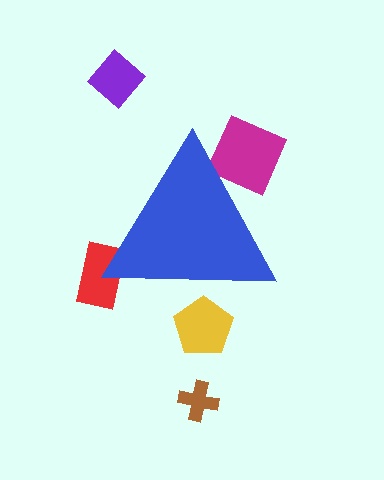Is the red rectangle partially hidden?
Yes, the red rectangle is partially hidden behind the blue triangle.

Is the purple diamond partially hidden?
No, the purple diamond is fully visible.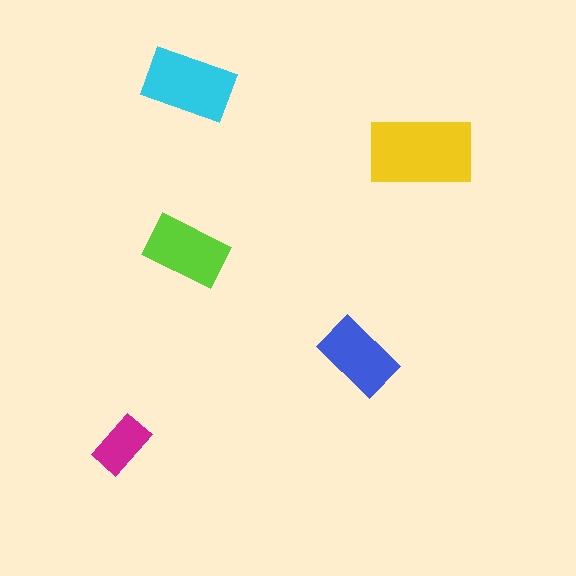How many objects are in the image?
There are 5 objects in the image.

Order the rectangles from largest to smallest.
the yellow one, the cyan one, the lime one, the blue one, the magenta one.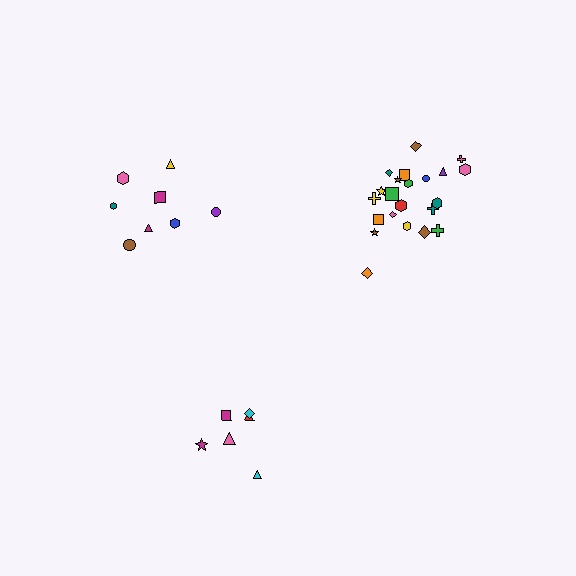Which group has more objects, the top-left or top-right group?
The top-right group.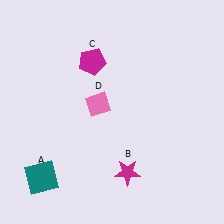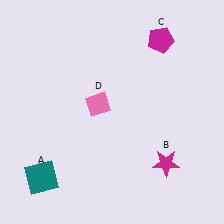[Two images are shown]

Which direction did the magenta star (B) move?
The magenta star (B) moved right.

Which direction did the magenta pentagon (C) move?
The magenta pentagon (C) moved right.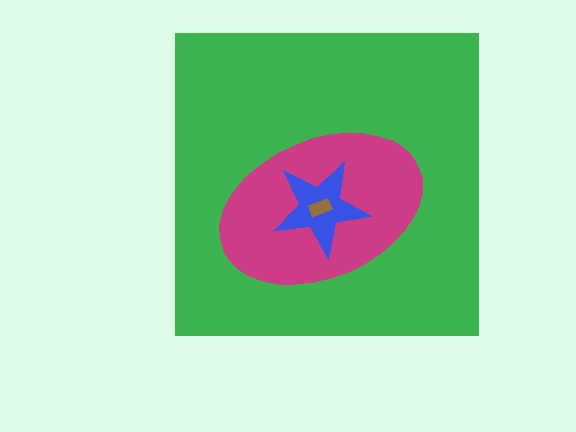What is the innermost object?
The brown rectangle.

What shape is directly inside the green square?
The magenta ellipse.